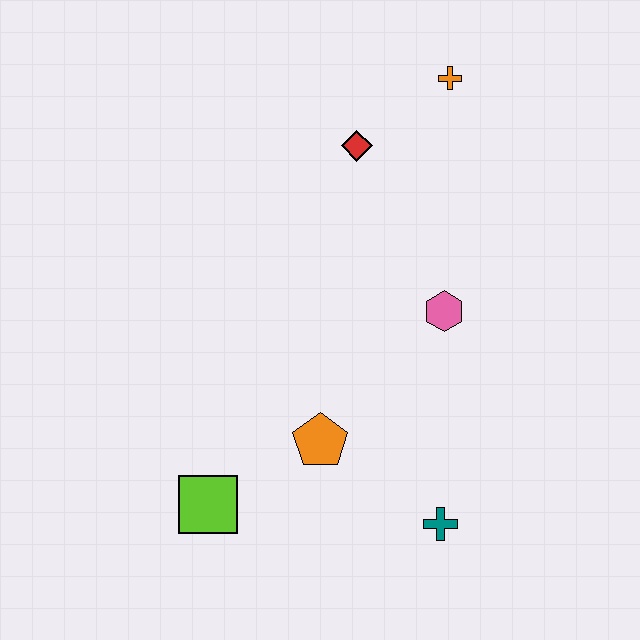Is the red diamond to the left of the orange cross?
Yes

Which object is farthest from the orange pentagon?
The orange cross is farthest from the orange pentagon.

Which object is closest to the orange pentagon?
The lime square is closest to the orange pentagon.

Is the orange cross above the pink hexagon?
Yes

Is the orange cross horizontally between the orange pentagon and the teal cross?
No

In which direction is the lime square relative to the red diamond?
The lime square is below the red diamond.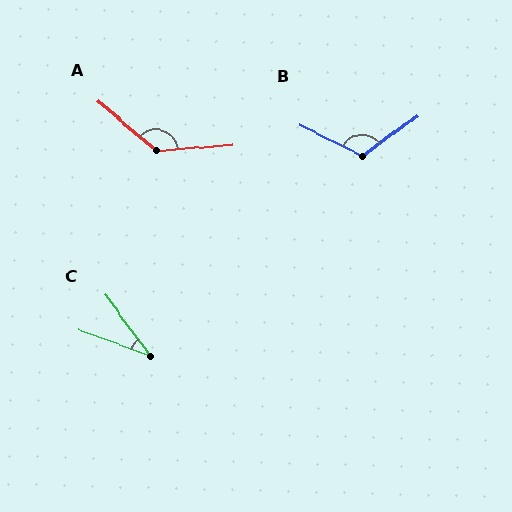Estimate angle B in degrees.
Approximately 117 degrees.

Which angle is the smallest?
C, at approximately 34 degrees.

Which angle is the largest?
A, at approximately 135 degrees.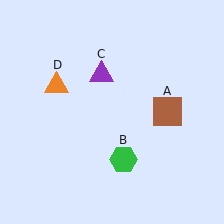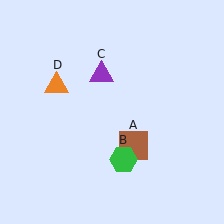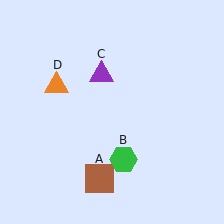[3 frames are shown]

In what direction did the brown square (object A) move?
The brown square (object A) moved down and to the left.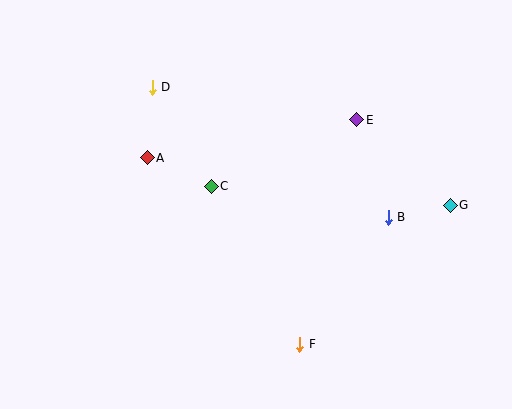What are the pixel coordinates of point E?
Point E is at (357, 120).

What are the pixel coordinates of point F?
Point F is at (300, 344).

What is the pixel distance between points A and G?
The distance between A and G is 307 pixels.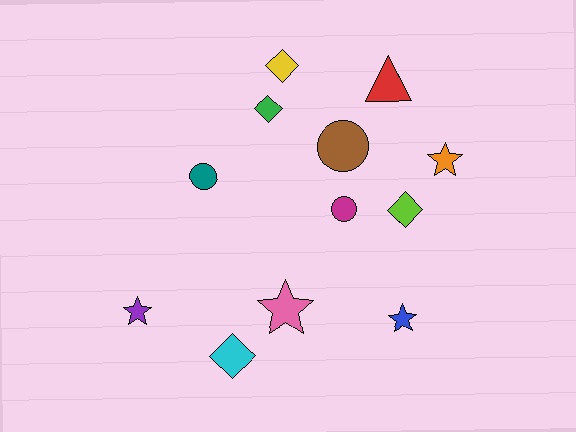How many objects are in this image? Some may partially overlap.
There are 12 objects.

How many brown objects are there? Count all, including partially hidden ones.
There is 1 brown object.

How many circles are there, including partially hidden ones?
There are 3 circles.